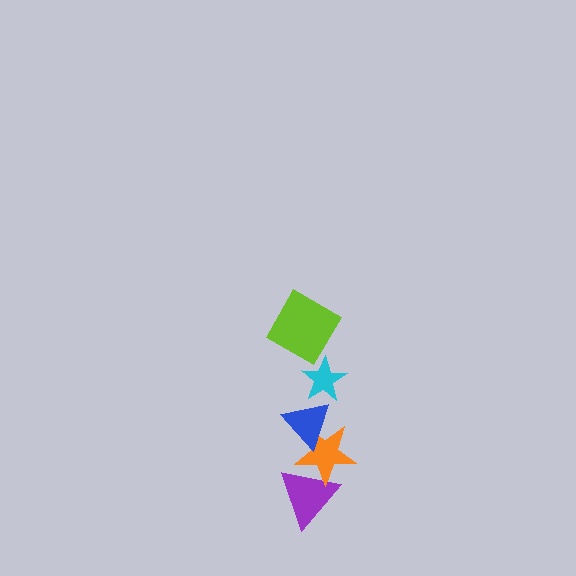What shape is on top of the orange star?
The blue triangle is on top of the orange star.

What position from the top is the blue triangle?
The blue triangle is 3rd from the top.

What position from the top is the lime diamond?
The lime diamond is 1st from the top.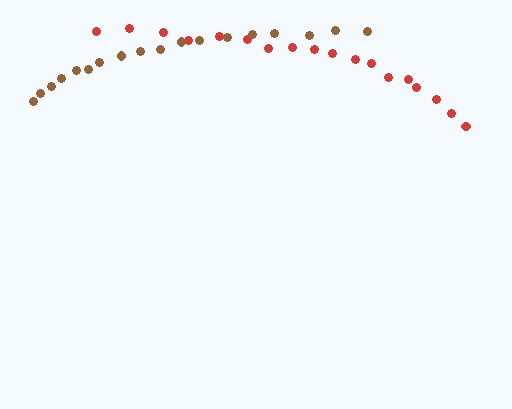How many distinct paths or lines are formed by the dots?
There are 2 distinct paths.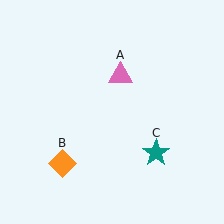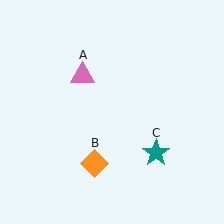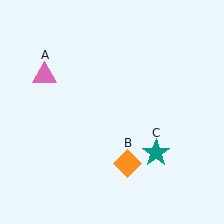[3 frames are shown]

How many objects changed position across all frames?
2 objects changed position: pink triangle (object A), orange diamond (object B).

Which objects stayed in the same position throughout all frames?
Teal star (object C) remained stationary.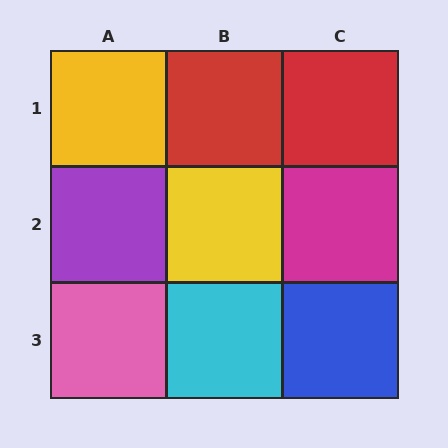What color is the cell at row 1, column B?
Red.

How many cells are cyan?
1 cell is cyan.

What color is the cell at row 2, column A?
Purple.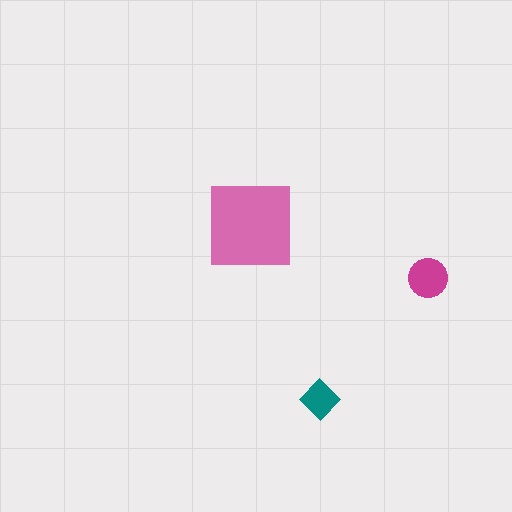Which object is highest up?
The pink square is topmost.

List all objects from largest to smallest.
The pink square, the magenta circle, the teal diamond.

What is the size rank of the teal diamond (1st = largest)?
3rd.